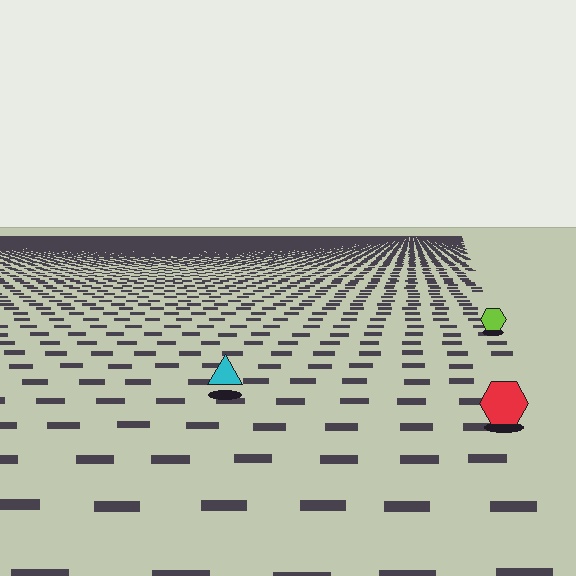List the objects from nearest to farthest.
From nearest to farthest: the red hexagon, the cyan triangle, the lime hexagon.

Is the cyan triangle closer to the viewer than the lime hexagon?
Yes. The cyan triangle is closer — you can tell from the texture gradient: the ground texture is coarser near it.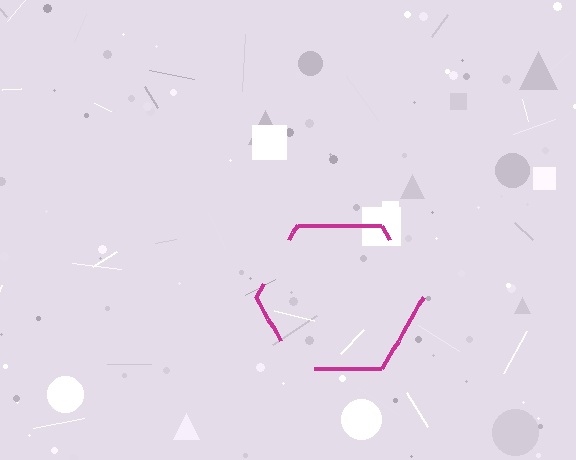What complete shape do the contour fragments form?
The contour fragments form a hexagon.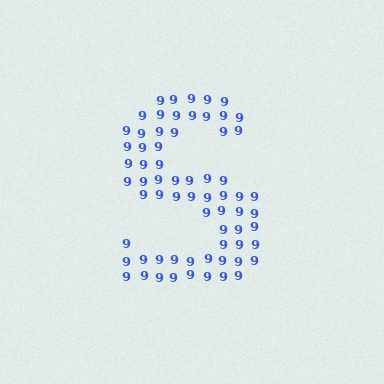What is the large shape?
The large shape is the letter S.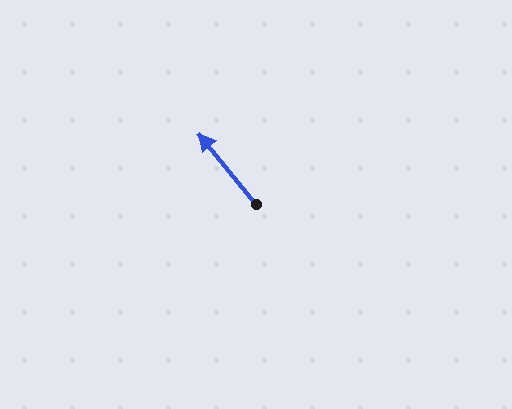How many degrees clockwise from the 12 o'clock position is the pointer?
Approximately 321 degrees.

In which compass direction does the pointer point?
Northwest.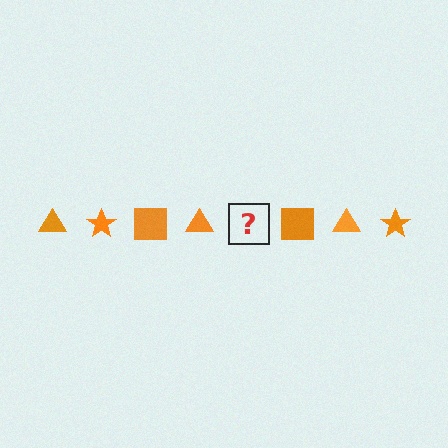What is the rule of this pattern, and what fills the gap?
The rule is that the pattern cycles through triangle, star, square shapes in orange. The gap should be filled with an orange star.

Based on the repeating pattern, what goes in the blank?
The blank should be an orange star.